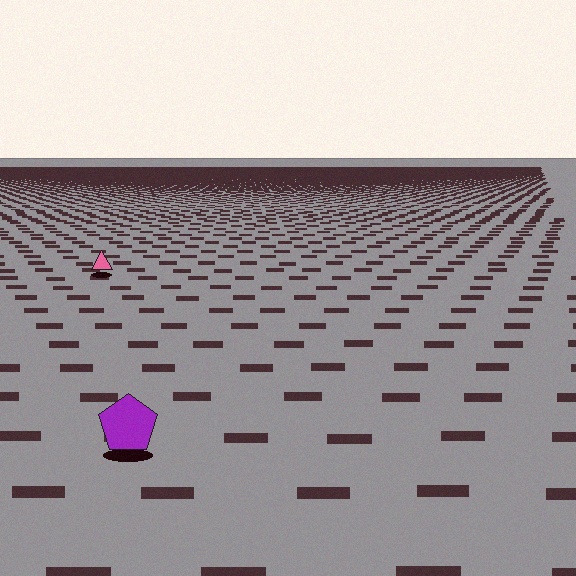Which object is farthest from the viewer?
The pink triangle is farthest from the viewer. It appears smaller and the ground texture around it is denser.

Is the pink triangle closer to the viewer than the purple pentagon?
No. The purple pentagon is closer — you can tell from the texture gradient: the ground texture is coarser near it.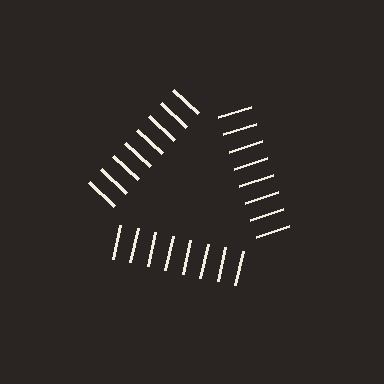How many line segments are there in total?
24 — 8 along each of the 3 edges.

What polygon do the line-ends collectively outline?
An illusory triangle — the line segments terminate on its edges but no continuous stroke is drawn.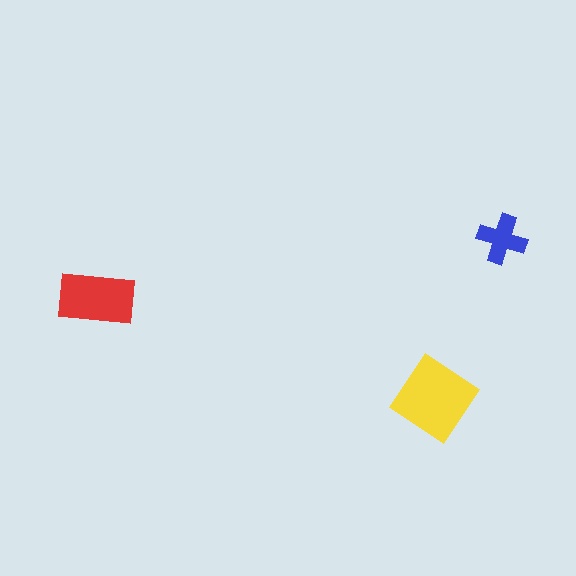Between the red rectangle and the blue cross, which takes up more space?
The red rectangle.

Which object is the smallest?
The blue cross.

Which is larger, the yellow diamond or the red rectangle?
The yellow diamond.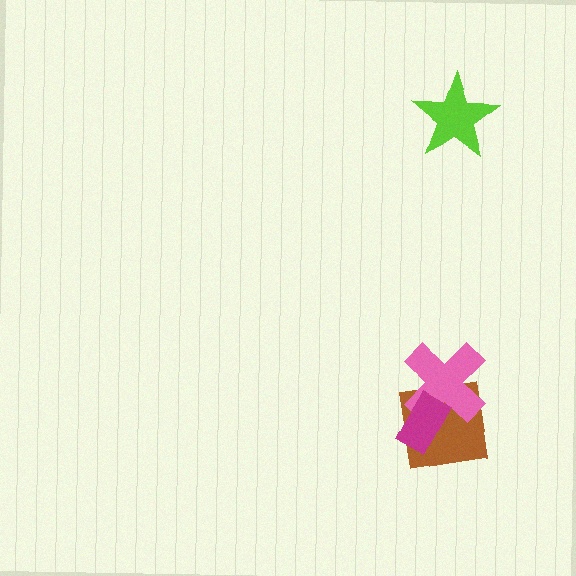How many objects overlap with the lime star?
0 objects overlap with the lime star.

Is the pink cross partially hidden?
Yes, it is partially covered by another shape.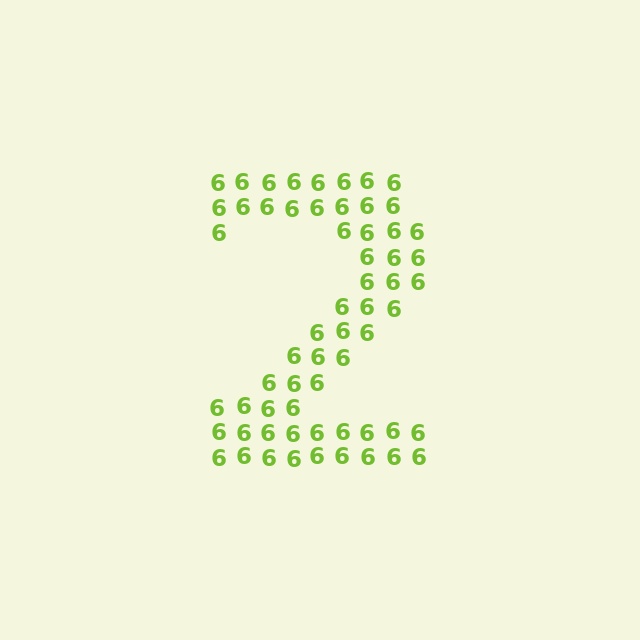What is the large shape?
The large shape is the digit 2.